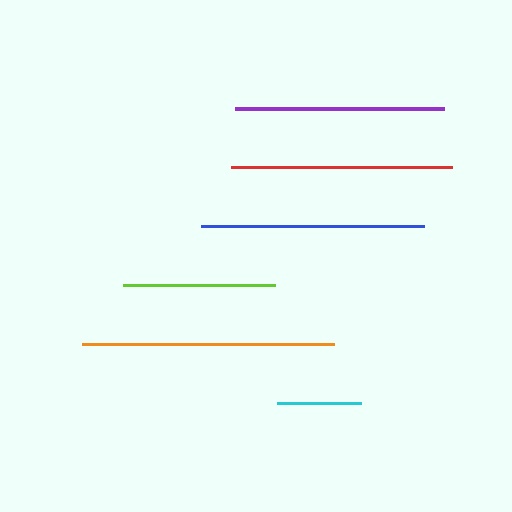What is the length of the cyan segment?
The cyan segment is approximately 83 pixels long.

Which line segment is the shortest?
The cyan line is the shortest at approximately 83 pixels.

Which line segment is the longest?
The orange line is the longest at approximately 252 pixels.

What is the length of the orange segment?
The orange segment is approximately 252 pixels long.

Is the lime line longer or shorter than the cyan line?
The lime line is longer than the cyan line.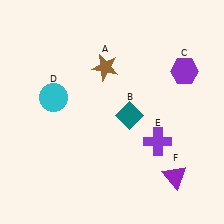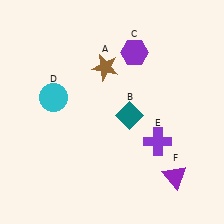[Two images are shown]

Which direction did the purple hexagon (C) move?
The purple hexagon (C) moved left.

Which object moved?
The purple hexagon (C) moved left.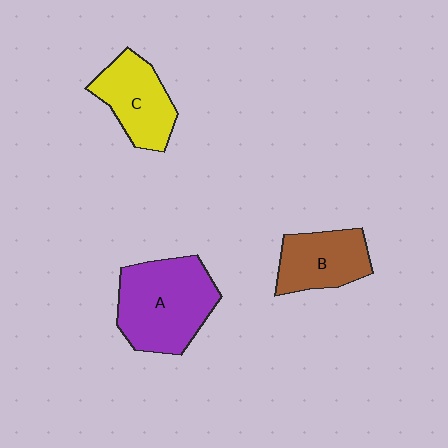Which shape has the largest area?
Shape A (purple).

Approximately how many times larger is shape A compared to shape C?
Approximately 1.5 times.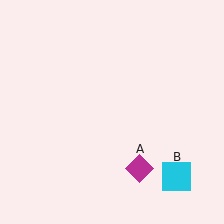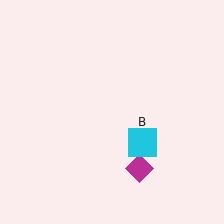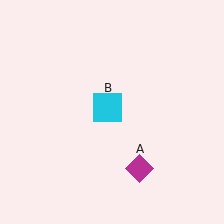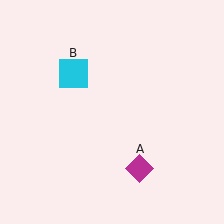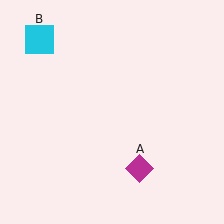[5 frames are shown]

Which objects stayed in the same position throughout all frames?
Magenta diamond (object A) remained stationary.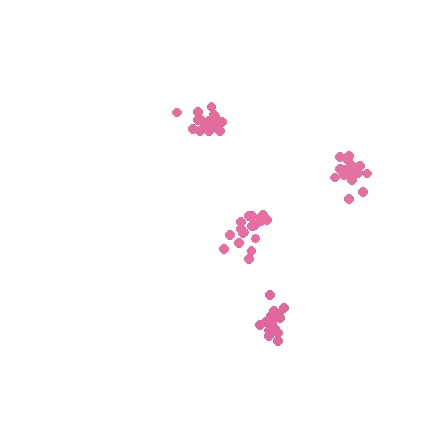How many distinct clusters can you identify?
There are 4 distinct clusters.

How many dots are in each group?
Group 1: 16 dots, Group 2: 16 dots, Group 3: 18 dots, Group 4: 20 dots (70 total).